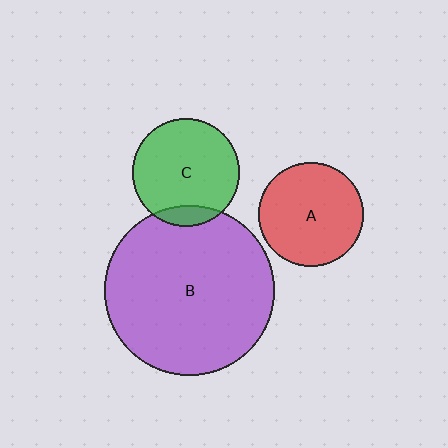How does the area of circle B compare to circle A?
Approximately 2.6 times.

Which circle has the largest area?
Circle B (purple).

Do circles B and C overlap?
Yes.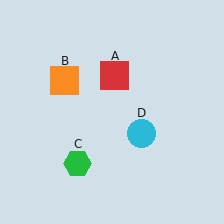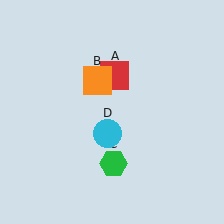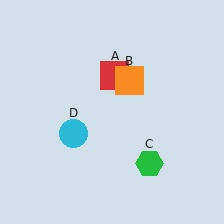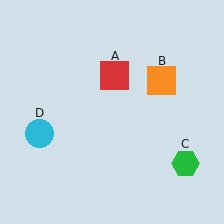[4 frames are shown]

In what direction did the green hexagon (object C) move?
The green hexagon (object C) moved right.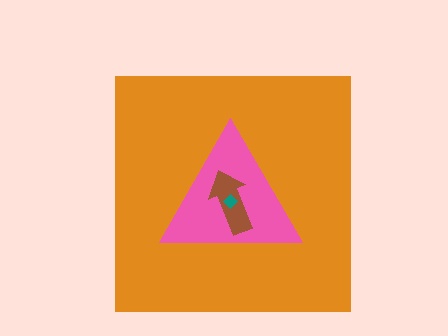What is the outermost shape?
The orange square.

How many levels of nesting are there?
4.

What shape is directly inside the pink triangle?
The brown arrow.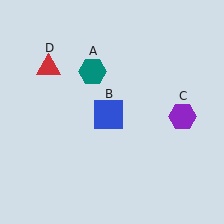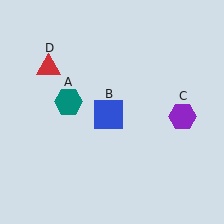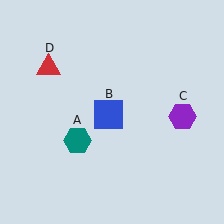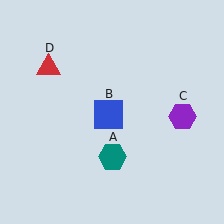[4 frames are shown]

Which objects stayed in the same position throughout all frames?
Blue square (object B) and purple hexagon (object C) and red triangle (object D) remained stationary.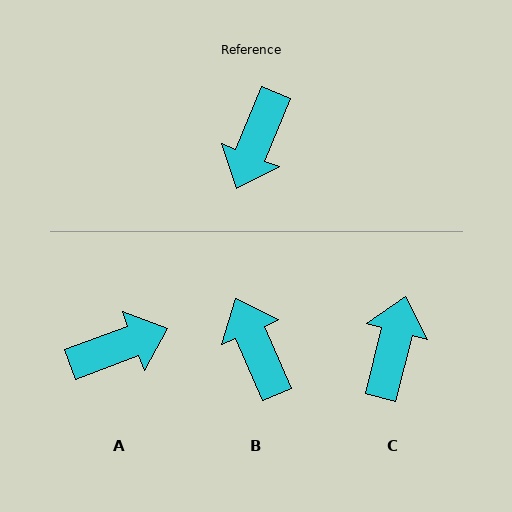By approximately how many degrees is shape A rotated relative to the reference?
Approximately 132 degrees counter-clockwise.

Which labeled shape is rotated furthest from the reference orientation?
C, about 172 degrees away.